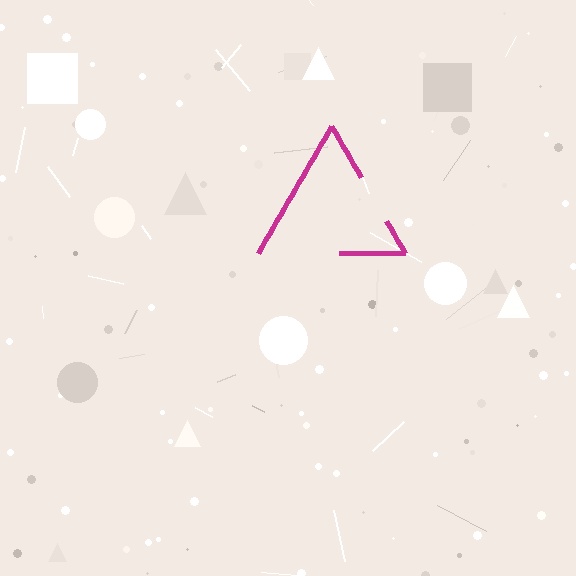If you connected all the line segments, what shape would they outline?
They would outline a triangle.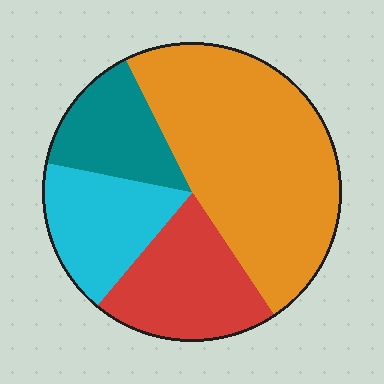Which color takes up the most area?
Orange, at roughly 50%.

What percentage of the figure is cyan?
Cyan covers roughly 15% of the figure.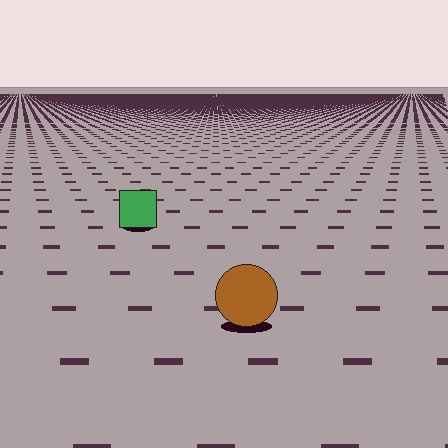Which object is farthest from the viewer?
The green square is farthest from the viewer. It appears smaller and the ground texture around it is denser.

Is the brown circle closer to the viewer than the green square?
Yes. The brown circle is closer — you can tell from the texture gradient: the ground texture is coarser near it.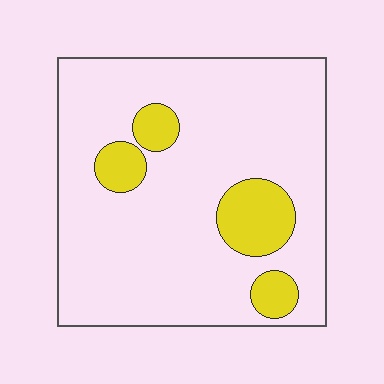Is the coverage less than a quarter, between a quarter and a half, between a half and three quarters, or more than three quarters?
Less than a quarter.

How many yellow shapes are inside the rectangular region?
4.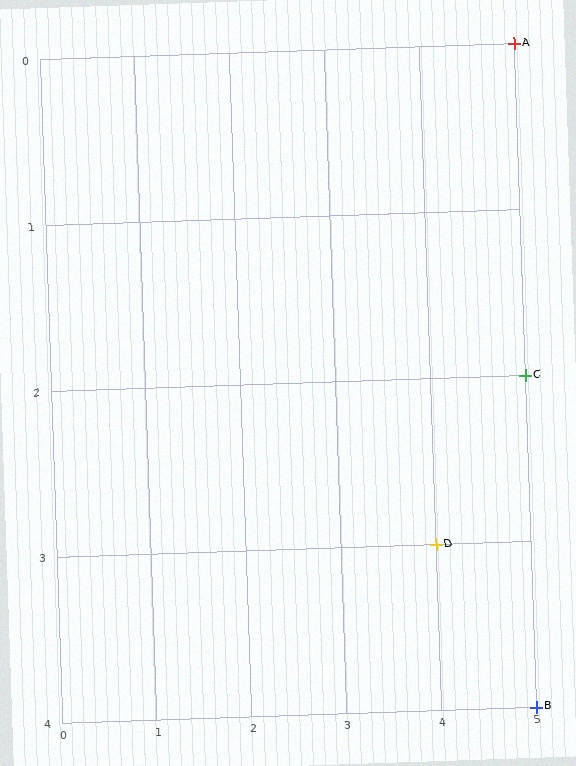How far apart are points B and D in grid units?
Points B and D are 1 column and 1 row apart (about 1.4 grid units diagonally).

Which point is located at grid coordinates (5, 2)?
Point C is at (5, 2).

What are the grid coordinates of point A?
Point A is at grid coordinates (5, 0).